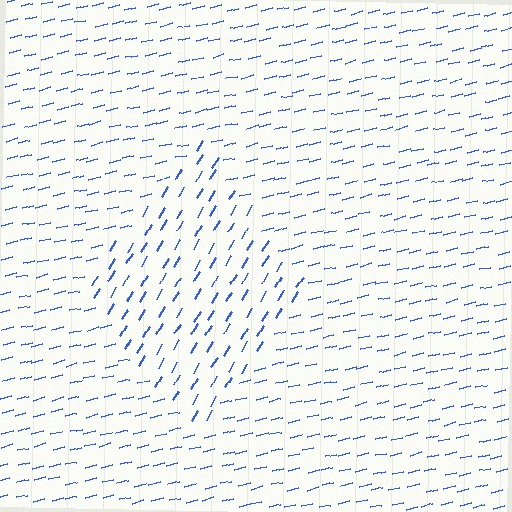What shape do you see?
I see a diamond.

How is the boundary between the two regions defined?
The boundary is defined purely by a change in line orientation (approximately 45 degrees difference). All lines are the same color and thickness.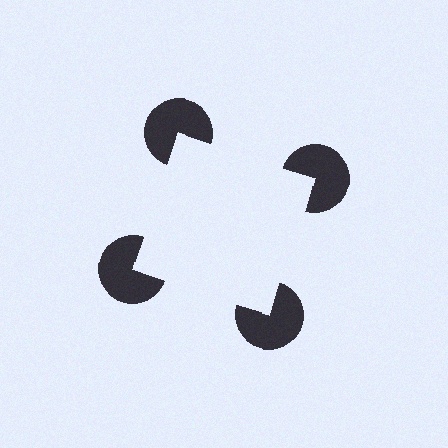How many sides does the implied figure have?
4 sides.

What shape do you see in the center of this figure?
An illusory square — its edges are inferred from the aligned wedge cuts in the pac-man discs, not physically drawn.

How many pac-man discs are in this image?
There are 4 — one at each vertex of the illusory square.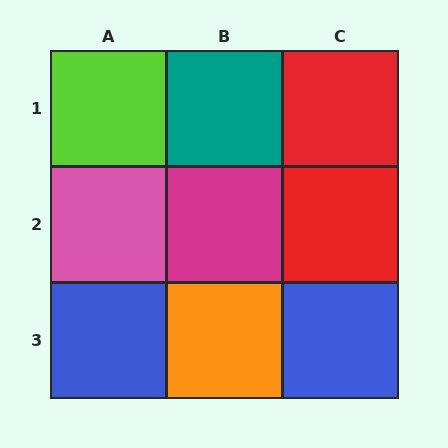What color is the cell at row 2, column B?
Magenta.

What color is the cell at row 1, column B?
Teal.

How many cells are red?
2 cells are red.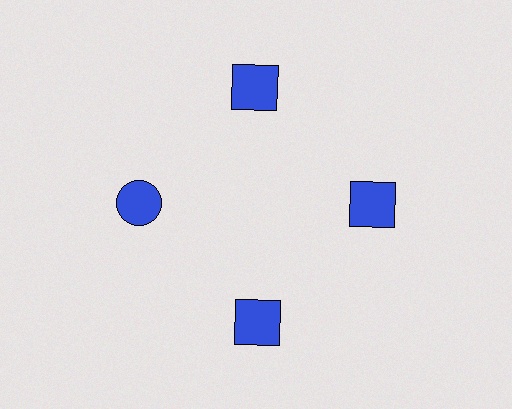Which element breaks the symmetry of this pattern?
The blue circle at roughly the 9 o'clock position breaks the symmetry. All other shapes are blue squares.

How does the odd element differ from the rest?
It has a different shape: circle instead of square.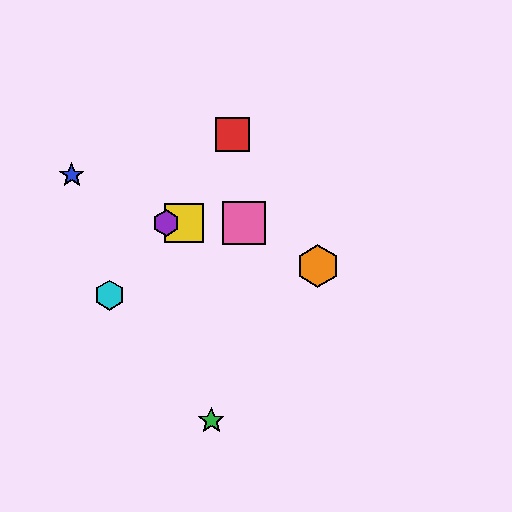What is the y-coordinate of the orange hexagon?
The orange hexagon is at y≈266.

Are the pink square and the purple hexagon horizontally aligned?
Yes, both are at y≈223.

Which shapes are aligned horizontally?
The yellow square, the purple hexagon, the pink square are aligned horizontally.